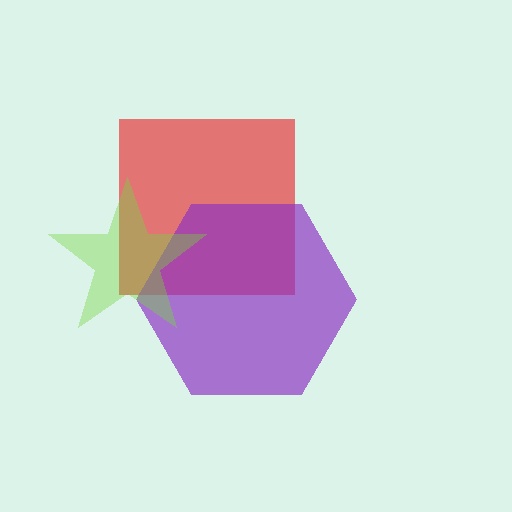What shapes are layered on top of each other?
The layered shapes are: a red square, a purple hexagon, a lime star.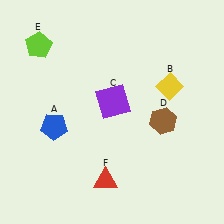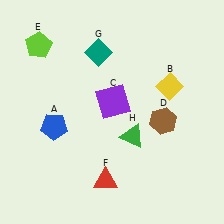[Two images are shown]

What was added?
A teal diamond (G), a green triangle (H) were added in Image 2.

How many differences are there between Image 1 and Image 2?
There are 2 differences between the two images.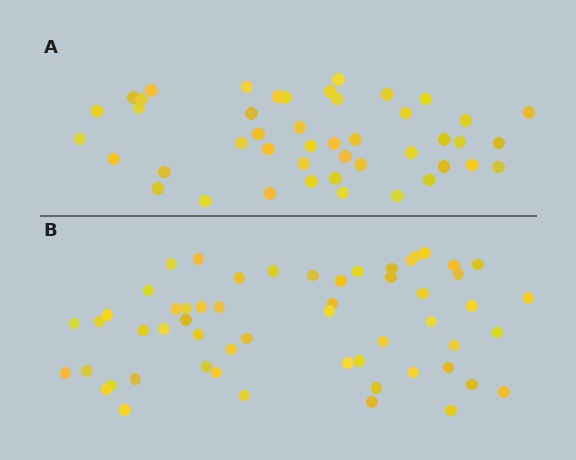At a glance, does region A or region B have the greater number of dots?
Region B (the bottom region) has more dots.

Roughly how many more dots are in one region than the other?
Region B has roughly 12 or so more dots than region A.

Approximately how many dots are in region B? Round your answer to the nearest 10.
About 60 dots. (The exact count is 56, which rounds to 60.)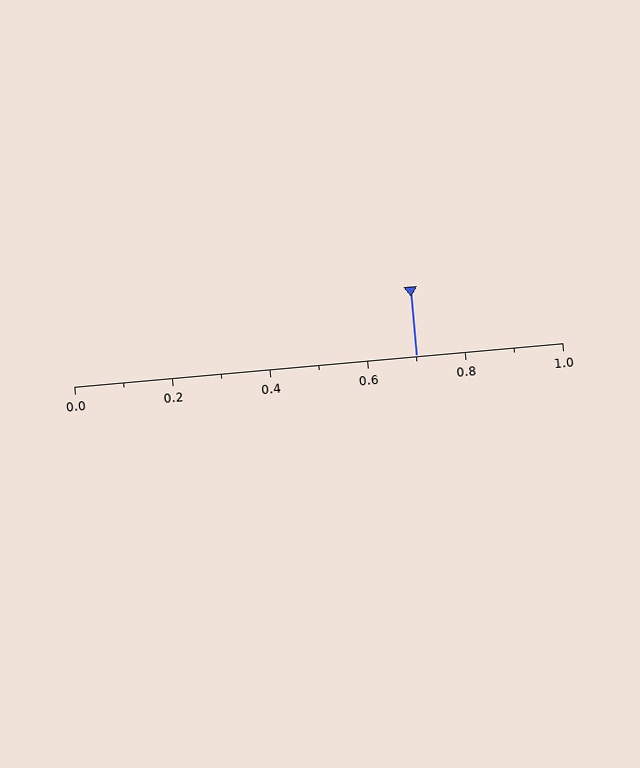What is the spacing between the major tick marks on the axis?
The major ticks are spaced 0.2 apart.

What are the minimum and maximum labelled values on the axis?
The axis runs from 0.0 to 1.0.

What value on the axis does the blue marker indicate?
The marker indicates approximately 0.7.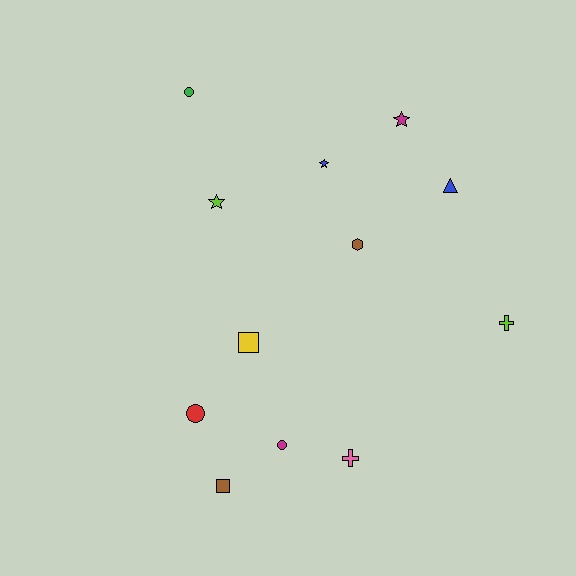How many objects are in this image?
There are 12 objects.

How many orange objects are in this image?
There are no orange objects.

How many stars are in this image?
There are 3 stars.